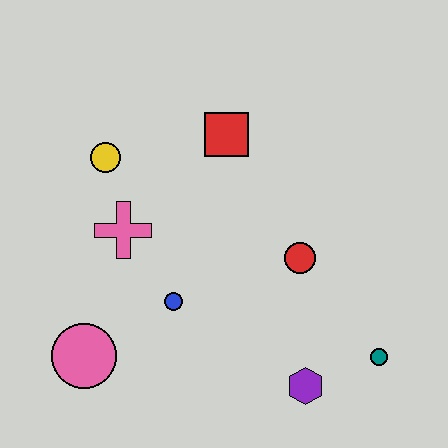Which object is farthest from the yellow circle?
The teal circle is farthest from the yellow circle.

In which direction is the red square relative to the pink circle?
The red square is above the pink circle.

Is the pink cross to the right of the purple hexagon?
No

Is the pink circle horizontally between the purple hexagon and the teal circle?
No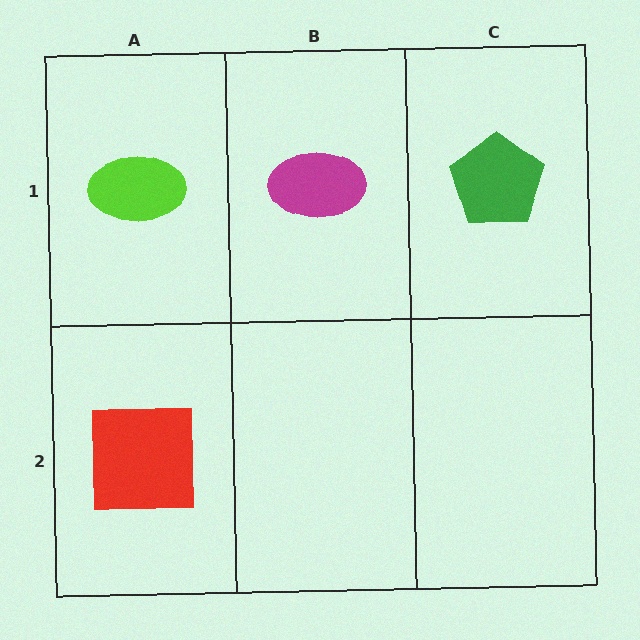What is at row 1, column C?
A green pentagon.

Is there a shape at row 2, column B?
No, that cell is empty.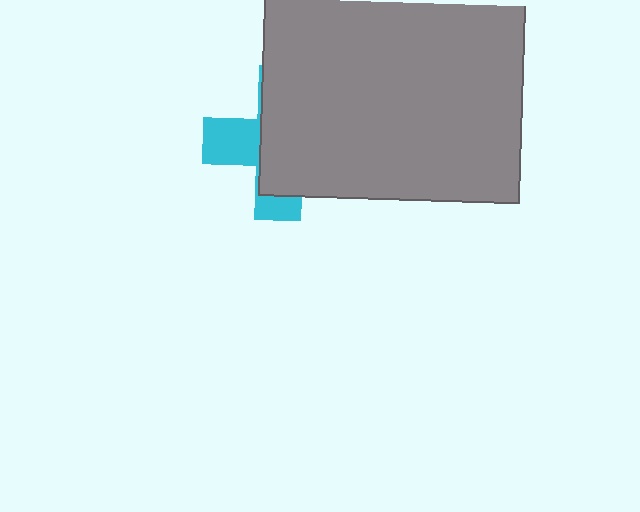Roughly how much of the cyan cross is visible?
A small part of it is visible (roughly 32%).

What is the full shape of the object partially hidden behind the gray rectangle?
The partially hidden object is a cyan cross.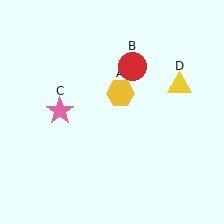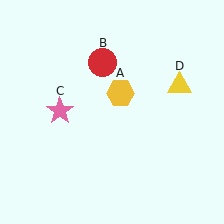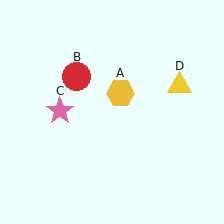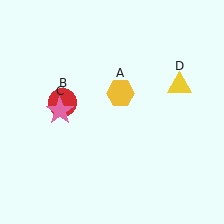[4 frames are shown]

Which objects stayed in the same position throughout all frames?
Yellow hexagon (object A) and pink star (object C) and yellow triangle (object D) remained stationary.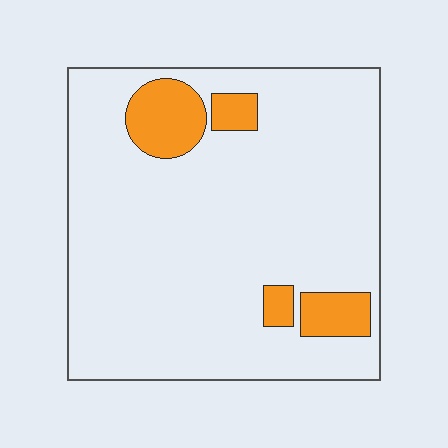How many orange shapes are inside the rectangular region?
4.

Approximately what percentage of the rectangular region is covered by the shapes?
Approximately 10%.